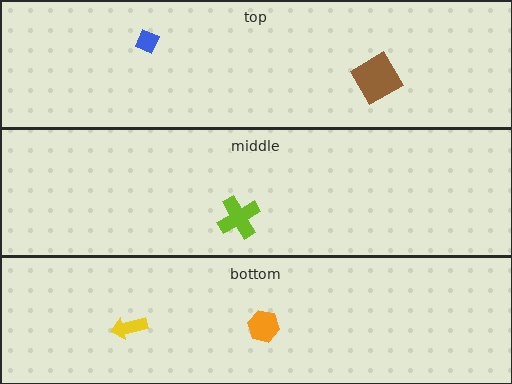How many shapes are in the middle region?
1.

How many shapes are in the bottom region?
2.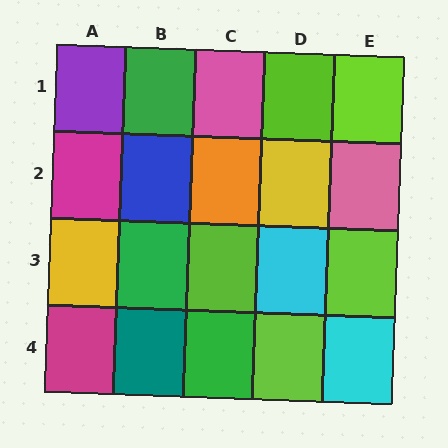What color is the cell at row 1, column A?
Purple.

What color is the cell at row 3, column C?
Lime.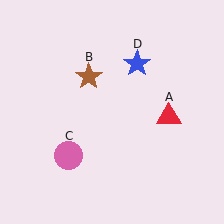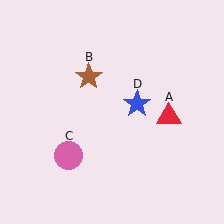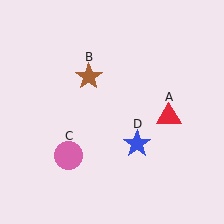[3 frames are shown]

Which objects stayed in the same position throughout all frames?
Red triangle (object A) and brown star (object B) and pink circle (object C) remained stationary.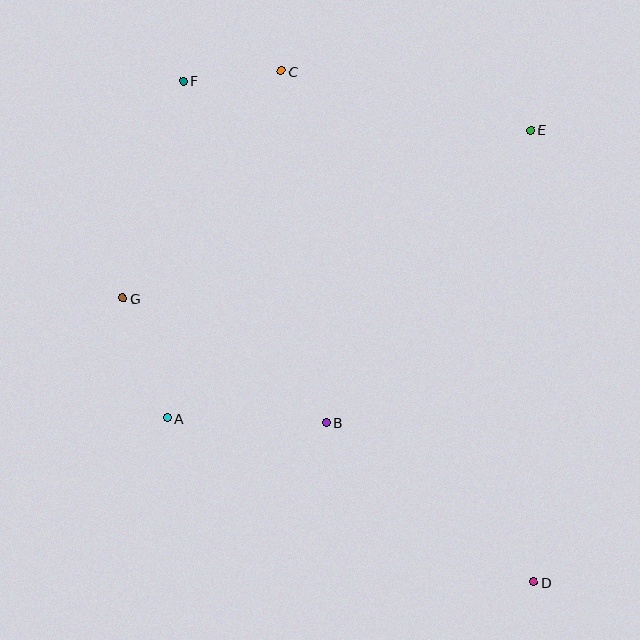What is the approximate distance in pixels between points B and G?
The distance between B and G is approximately 239 pixels.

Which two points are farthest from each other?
Points D and F are farthest from each other.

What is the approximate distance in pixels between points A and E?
The distance between A and E is approximately 464 pixels.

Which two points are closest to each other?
Points C and F are closest to each other.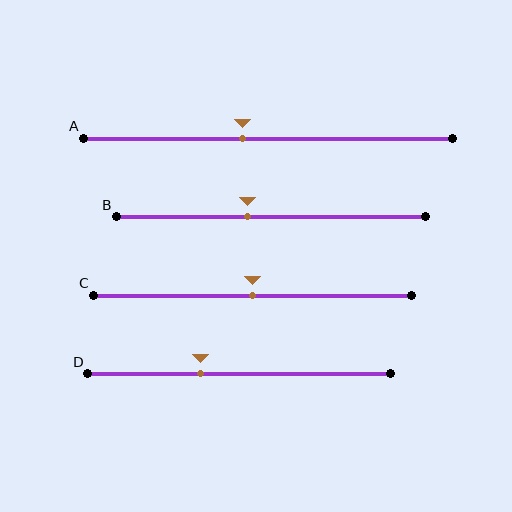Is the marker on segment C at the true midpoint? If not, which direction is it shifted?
Yes, the marker on segment C is at the true midpoint.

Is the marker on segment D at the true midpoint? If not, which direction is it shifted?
No, the marker on segment D is shifted to the left by about 13% of the segment length.